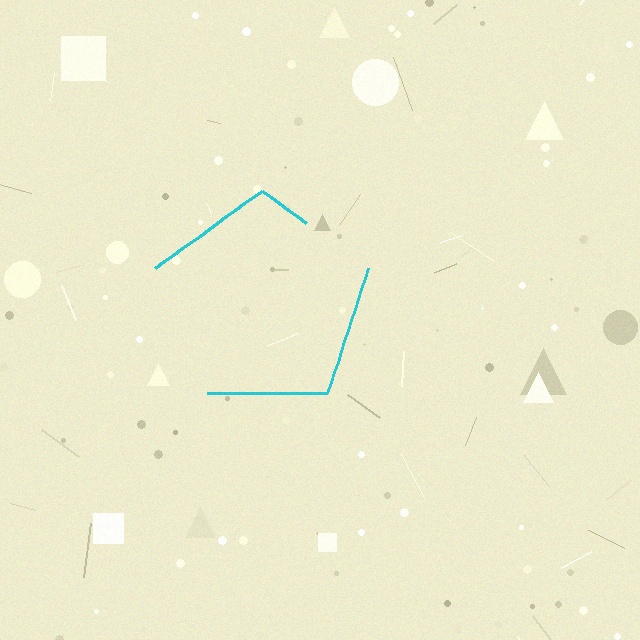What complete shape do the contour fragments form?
The contour fragments form a pentagon.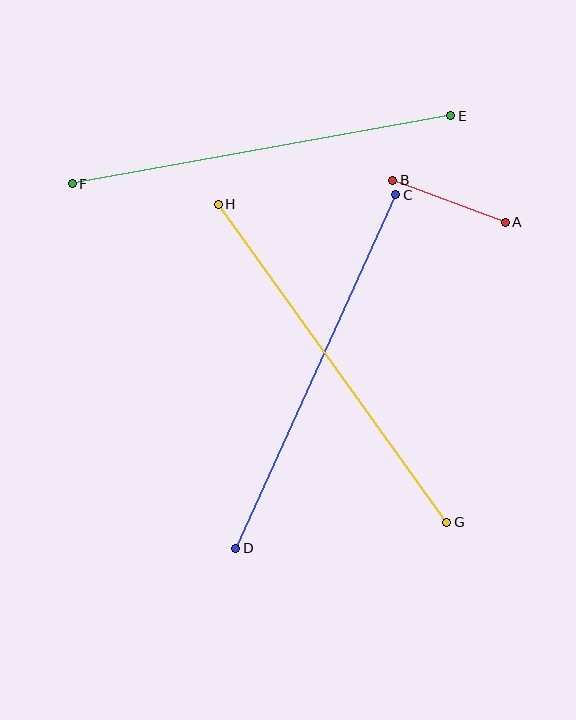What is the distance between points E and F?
The distance is approximately 385 pixels.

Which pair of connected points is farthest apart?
Points G and H are farthest apart.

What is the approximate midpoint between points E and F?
The midpoint is at approximately (261, 150) pixels.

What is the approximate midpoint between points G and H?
The midpoint is at approximately (333, 363) pixels.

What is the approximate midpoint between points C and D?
The midpoint is at approximately (316, 372) pixels.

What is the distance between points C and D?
The distance is approximately 388 pixels.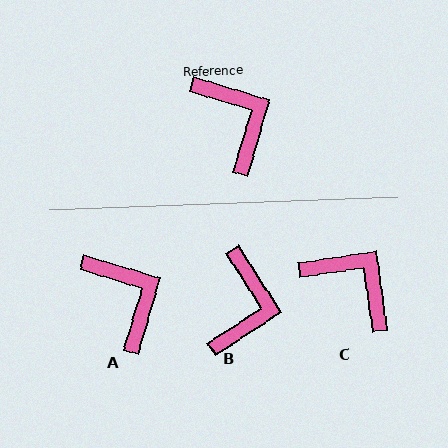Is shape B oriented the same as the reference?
No, it is off by about 41 degrees.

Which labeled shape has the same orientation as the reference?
A.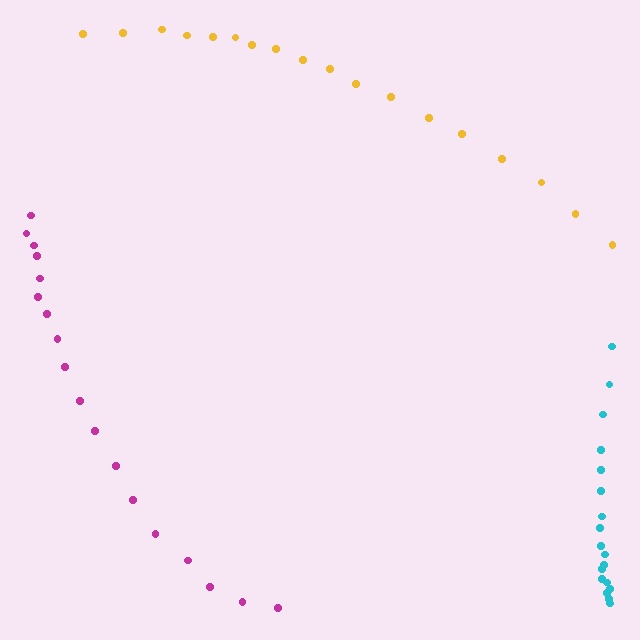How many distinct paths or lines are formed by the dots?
There are 3 distinct paths.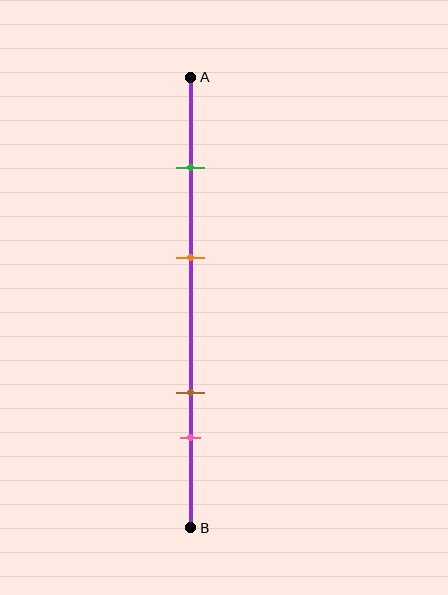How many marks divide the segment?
There are 4 marks dividing the segment.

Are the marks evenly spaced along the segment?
No, the marks are not evenly spaced.